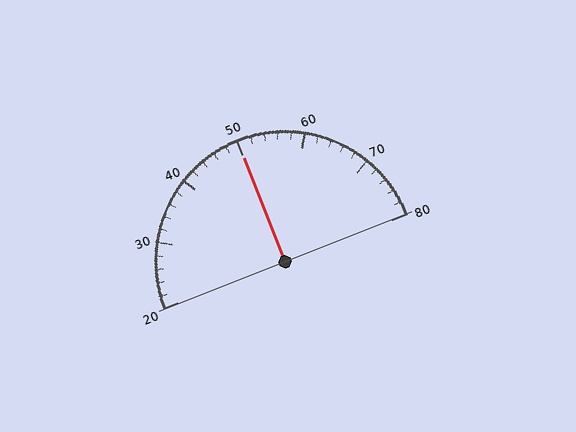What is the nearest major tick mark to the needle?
The nearest major tick mark is 50.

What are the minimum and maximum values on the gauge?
The gauge ranges from 20 to 80.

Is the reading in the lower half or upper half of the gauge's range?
The reading is in the upper half of the range (20 to 80).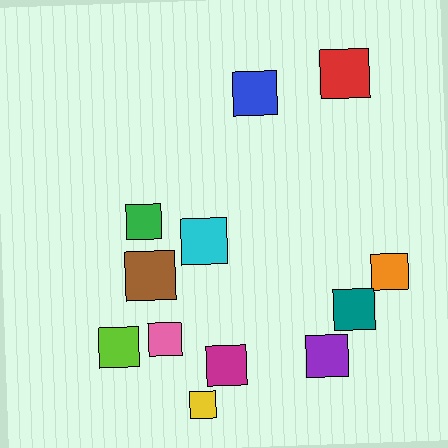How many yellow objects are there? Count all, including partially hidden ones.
There is 1 yellow object.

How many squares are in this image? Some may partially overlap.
There are 12 squares.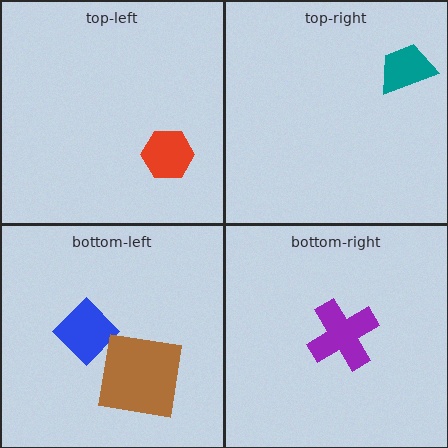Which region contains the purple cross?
The bottom-right region.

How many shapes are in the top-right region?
1.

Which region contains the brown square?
The bottom-left region.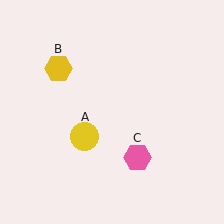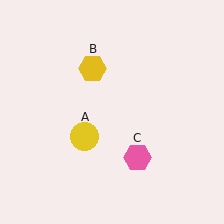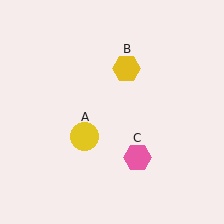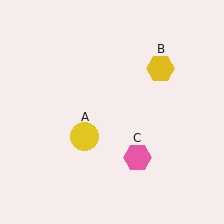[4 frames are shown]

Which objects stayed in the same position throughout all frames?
Yellow circle (object A) and pink hexagon (object C) remained stationary.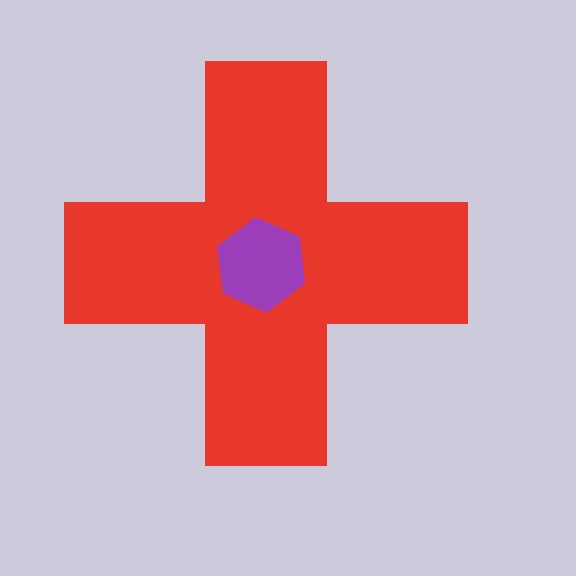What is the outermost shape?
The red cross.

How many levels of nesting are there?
2.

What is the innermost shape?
The purple hexagon.